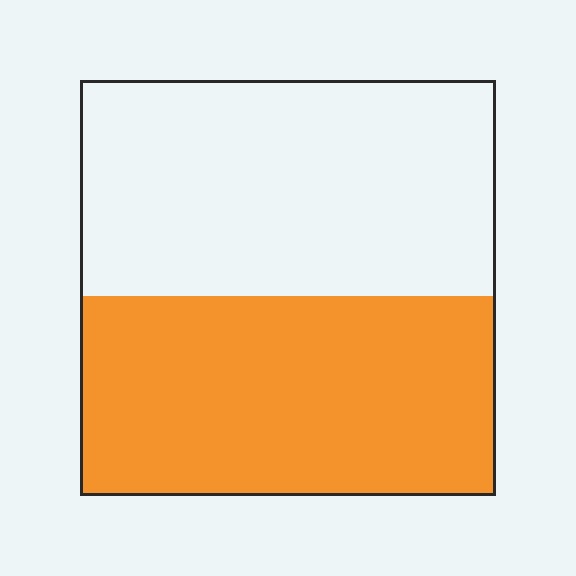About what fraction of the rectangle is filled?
About one half (1/2).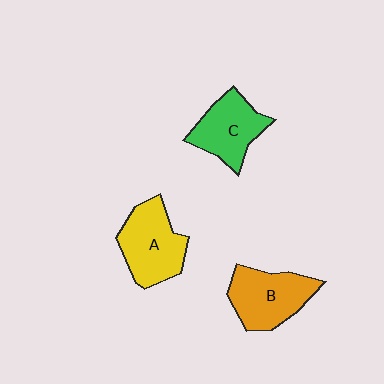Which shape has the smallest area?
Shape C (green).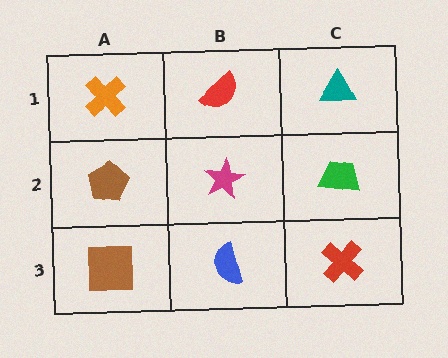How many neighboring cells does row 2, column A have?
3.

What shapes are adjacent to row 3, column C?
A green trapezoid (row 2, column C), a blue semicircle (row 3, column B).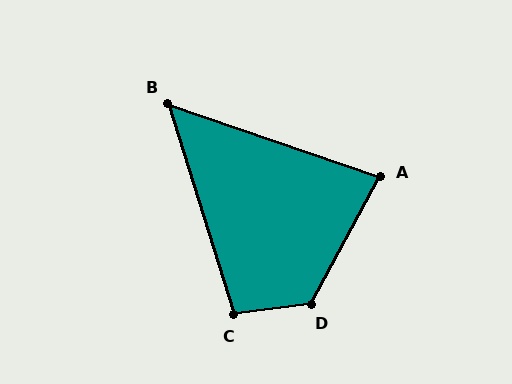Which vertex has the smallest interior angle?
B, at approximately 54 degrees.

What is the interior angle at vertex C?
Approximately 99 degrees (obtuse).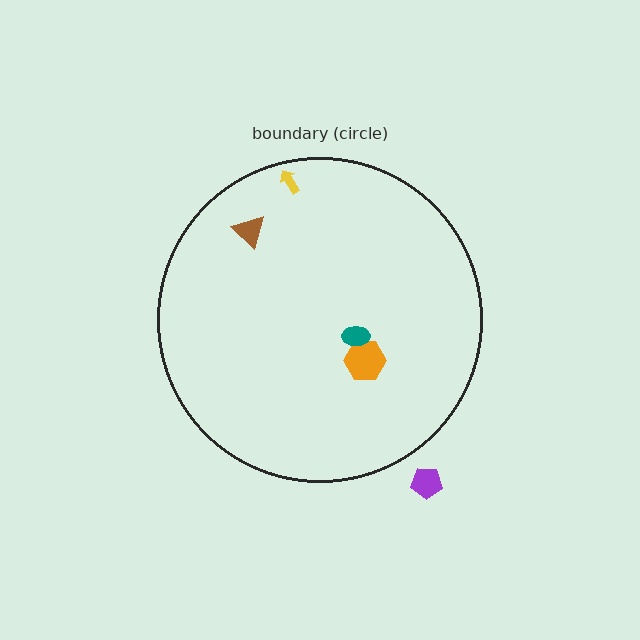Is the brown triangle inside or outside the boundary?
Inside.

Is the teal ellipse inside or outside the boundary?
Inside.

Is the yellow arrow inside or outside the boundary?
Inside.